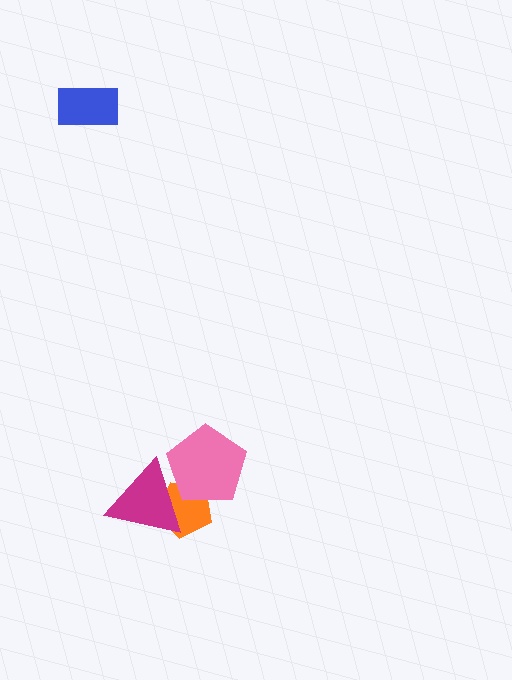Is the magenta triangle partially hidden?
Yes, it is partially covered by another shape.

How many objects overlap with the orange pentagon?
2 objects overlap with the orange pentagon.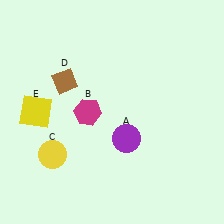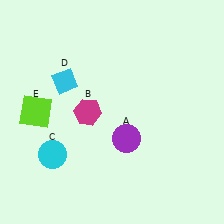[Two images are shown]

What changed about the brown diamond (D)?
In Image 1, D is brown. In Image 2, it changed to cyan.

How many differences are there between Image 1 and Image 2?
There are 3 differences between the two images.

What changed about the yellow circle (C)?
In Image 1, C is yellow. In Image 2, it changed to cyan.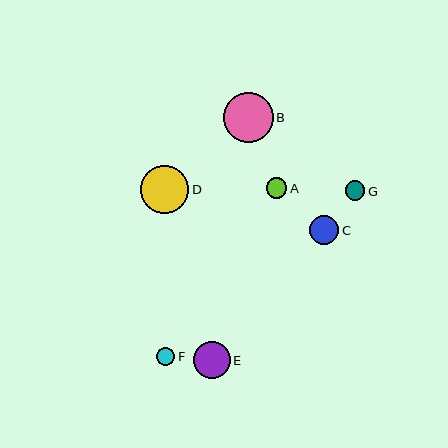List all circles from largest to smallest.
From largest to smallest: B, D, E, C, A, G, F.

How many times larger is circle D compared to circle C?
Circle D is approximately 1.7 times the size of circle C.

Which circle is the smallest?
Circle F is the smallest with a size of approximately 18 pixels.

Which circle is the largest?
Circle B is the largest with a size of approximately 50 pixels.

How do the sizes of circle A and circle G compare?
Circle A and circle G are approximately the same size.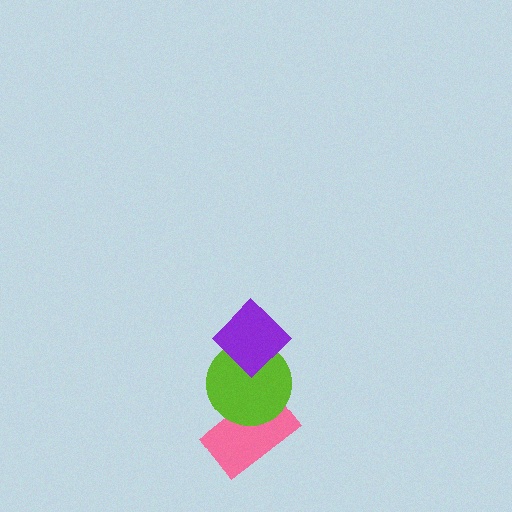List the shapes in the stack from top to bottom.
From top to bottom: the purple diamond, the lime circle, the pink rectangle.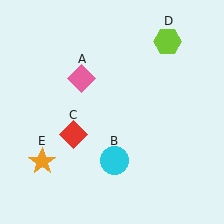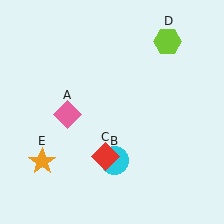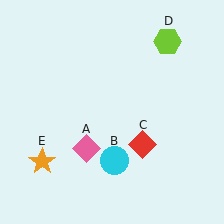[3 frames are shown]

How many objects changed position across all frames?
2 objects changed position: pink diamond (object A), red diamond (object C).